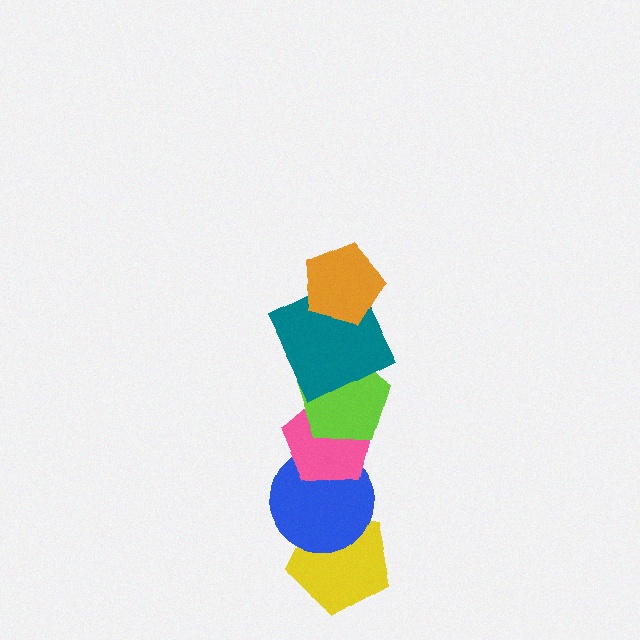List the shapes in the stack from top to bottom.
From top to bottom: the orange pentagon, the teal square, the lime pentagon, the pink pentagon, the blue circle, the yellow pentagon.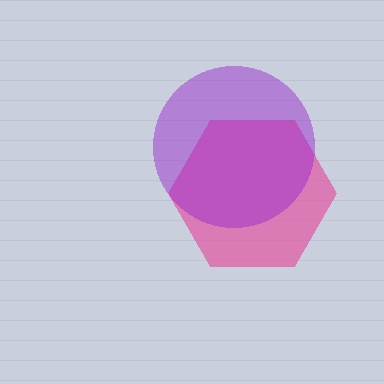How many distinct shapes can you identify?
There are 2 distinct shapes: a pink hexagon, a purple circle.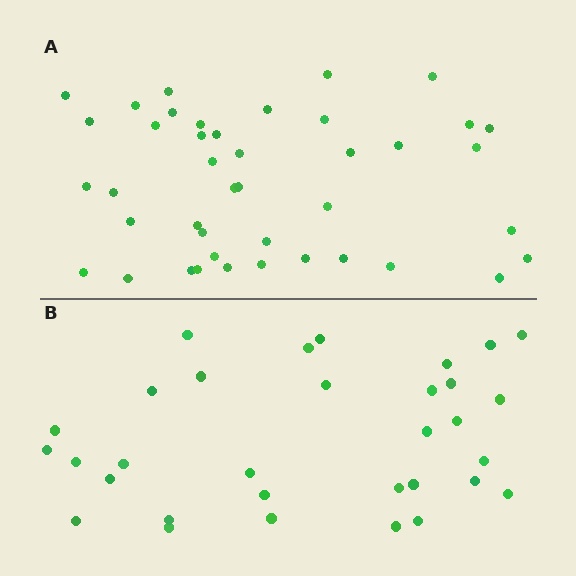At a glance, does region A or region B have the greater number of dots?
Region A (the top region) has more dots.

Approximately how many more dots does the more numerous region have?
Region A has roughly 10 or so more dots than region B.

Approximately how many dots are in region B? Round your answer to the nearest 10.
About 30 dots. (The exact count is 32, which rounds to 30.)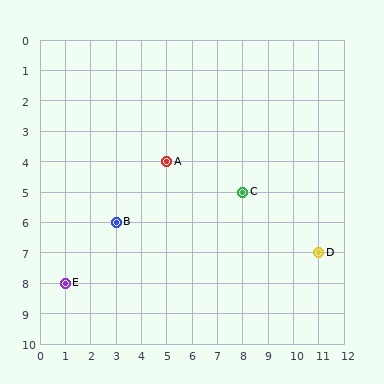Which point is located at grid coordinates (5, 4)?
Point A is at (5, 4).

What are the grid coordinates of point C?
Point C is at grid coordinates (8, 5).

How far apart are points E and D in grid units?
Points E and D are 10 columns and 1 row apart (about 10.0 grid units diagonally).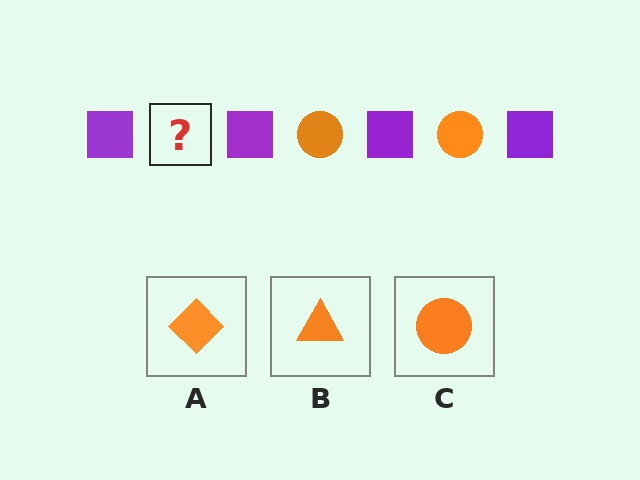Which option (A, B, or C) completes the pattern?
C.